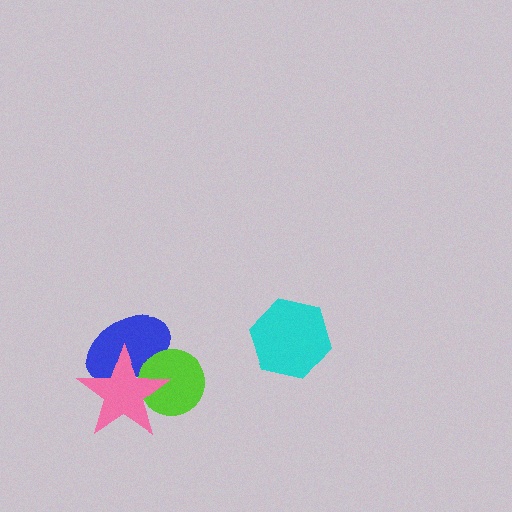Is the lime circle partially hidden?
Yes, it is partially covered by another shape.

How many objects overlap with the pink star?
2 objects overlap with the pink star.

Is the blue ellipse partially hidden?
Yes, it is partially covered by another shape.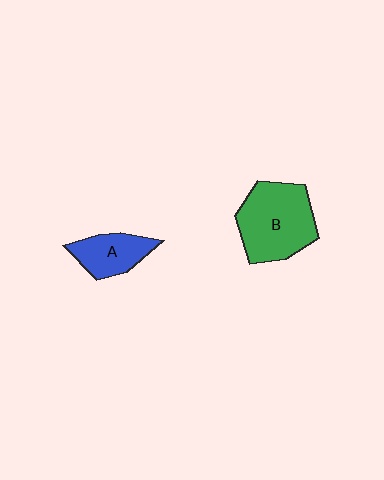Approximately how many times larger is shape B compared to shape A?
Approximately 1.8 times.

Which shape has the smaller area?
Shape A (blue).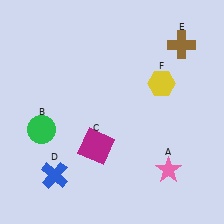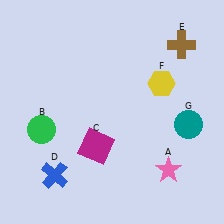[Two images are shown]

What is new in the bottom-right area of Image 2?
A teal circle (G) was added in the bottom-right area of Image 2.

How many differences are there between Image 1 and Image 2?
There is 1 difference between the two images.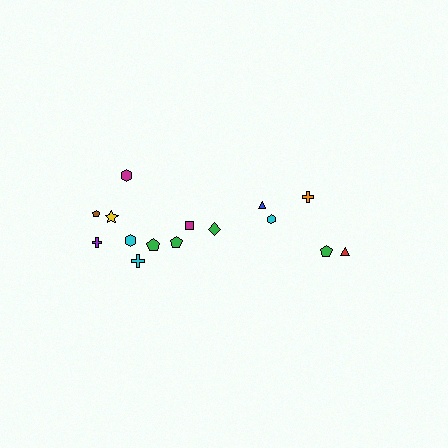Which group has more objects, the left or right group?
The left group.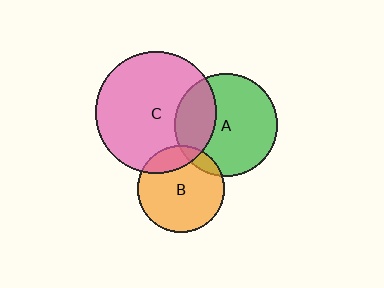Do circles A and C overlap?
Yes.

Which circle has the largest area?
Circle C (pink).